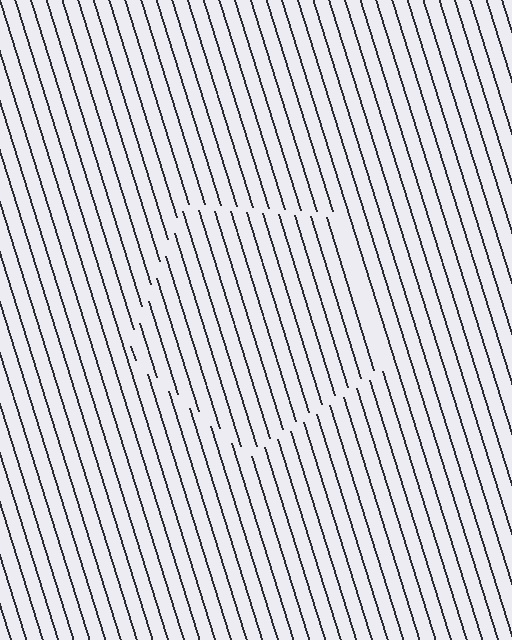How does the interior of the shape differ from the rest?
The interior of the shape contains the same grating, shifted by half a period — the contour is defined by the phase discontinuity where line-ends from the inner and outer gratings abut.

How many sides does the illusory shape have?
5 sides — the line-ends trace a pentagon.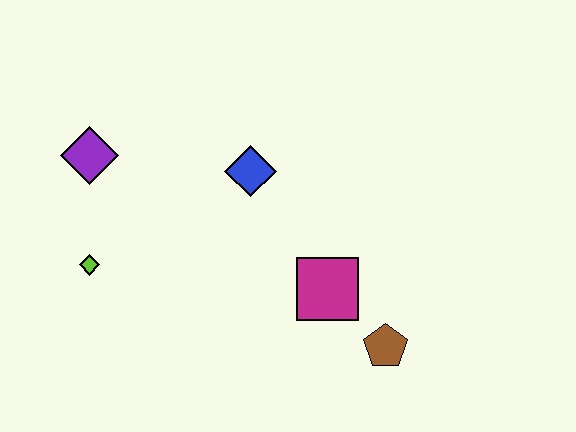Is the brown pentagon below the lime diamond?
Yes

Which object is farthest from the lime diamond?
The brown pentagon is farthest from the lime diamond.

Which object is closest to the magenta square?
The brown pentagon is closest to the magenta square.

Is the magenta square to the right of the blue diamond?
Yes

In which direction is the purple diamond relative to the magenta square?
The purple diamond is to the left of the magenta square.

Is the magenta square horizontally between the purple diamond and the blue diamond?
No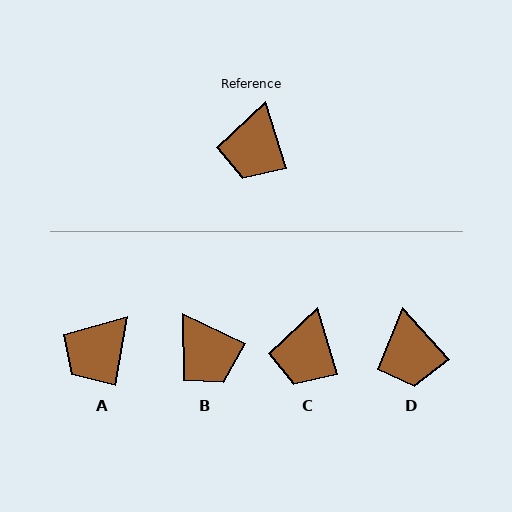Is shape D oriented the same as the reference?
No, it is off by about 25 degrees.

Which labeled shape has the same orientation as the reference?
C.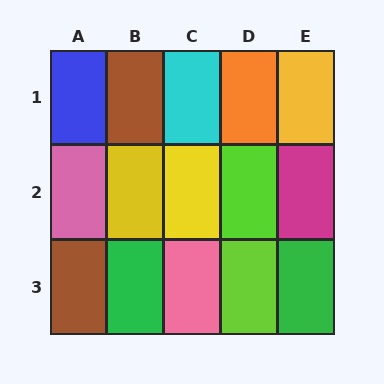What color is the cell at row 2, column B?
Yellow.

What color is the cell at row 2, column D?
Lime.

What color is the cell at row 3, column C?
Pink.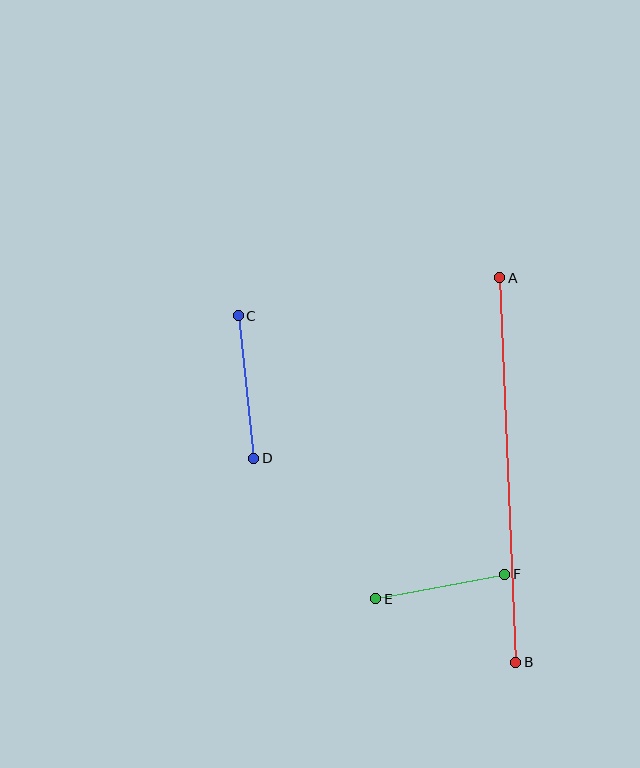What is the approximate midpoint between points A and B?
The midpoint is at approximately (508, 470) pixels.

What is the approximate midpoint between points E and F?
The midpoint is at approximately (440, 587) pixels.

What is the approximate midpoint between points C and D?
The midpoint is at approximately (246, 387) pixels.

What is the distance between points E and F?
The distance is approximately 131 pixels.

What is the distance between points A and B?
The distance is approximately 385 pixels.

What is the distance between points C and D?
The distance is approximately 143 pixels.